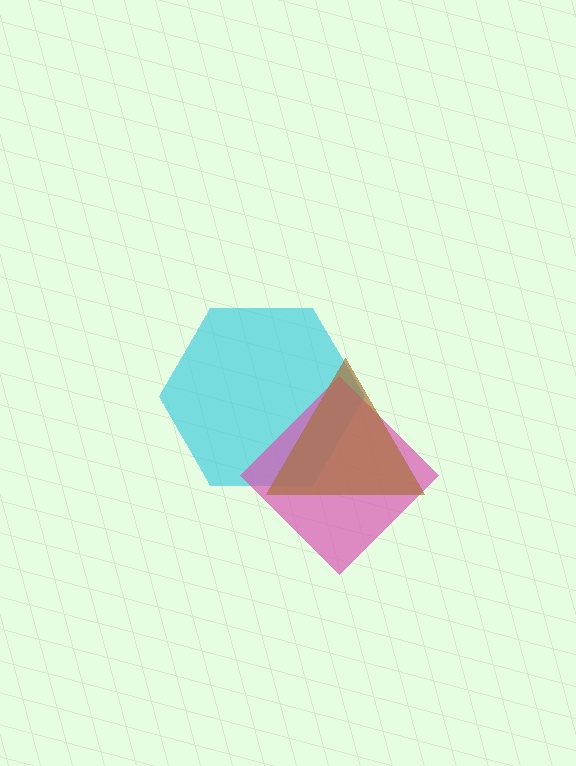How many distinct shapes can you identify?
There are 3 distinct shapes: a cyan hexagon, a pink diamond, a brown triangle.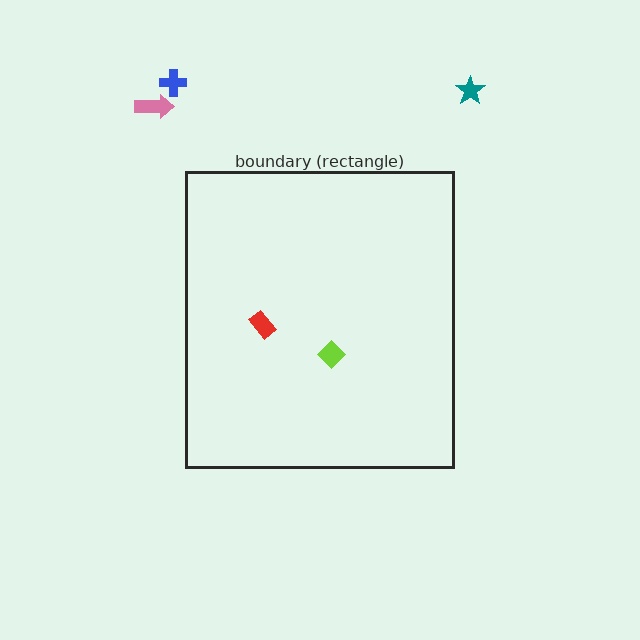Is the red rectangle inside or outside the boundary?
Inside.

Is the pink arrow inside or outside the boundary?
Outside.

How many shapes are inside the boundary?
2 inside, 3 outside.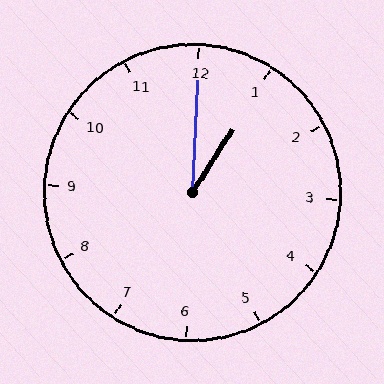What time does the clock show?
1:00.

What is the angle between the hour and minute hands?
Approximately 30 degrees.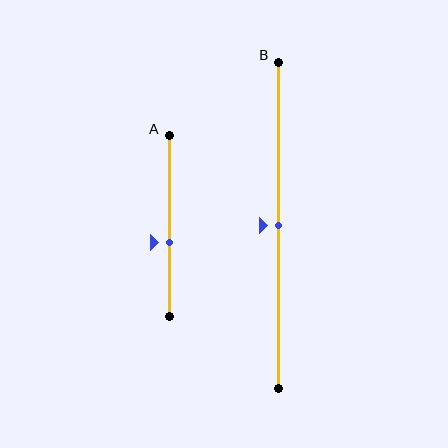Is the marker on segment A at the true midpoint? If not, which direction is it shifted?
No, the marker on segment A is shifted downward by about 9% of the segment length.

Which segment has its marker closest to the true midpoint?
Segment B has its marker closest to the true midpoint.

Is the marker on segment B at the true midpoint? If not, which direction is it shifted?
Yes, the marker on segment B is at the true midpoint.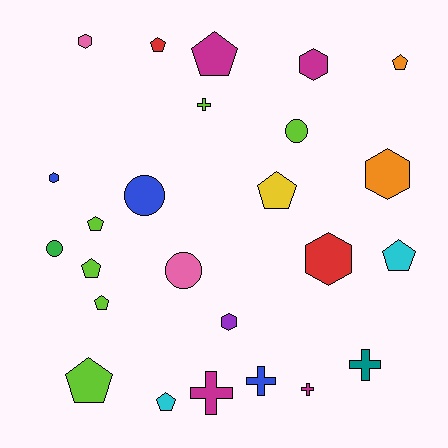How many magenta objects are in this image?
There are 4 magenta objects.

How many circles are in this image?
There are 4 circles.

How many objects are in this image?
There are 25 objects.